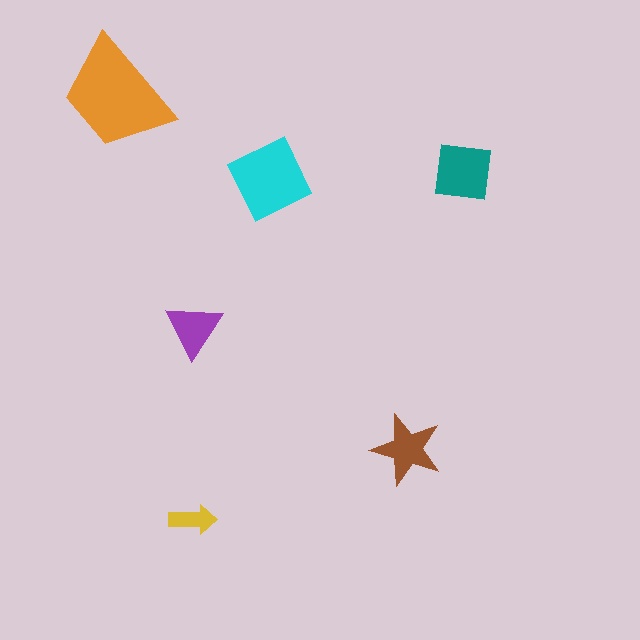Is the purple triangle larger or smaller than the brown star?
Smaller.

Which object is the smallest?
The yellow arrow.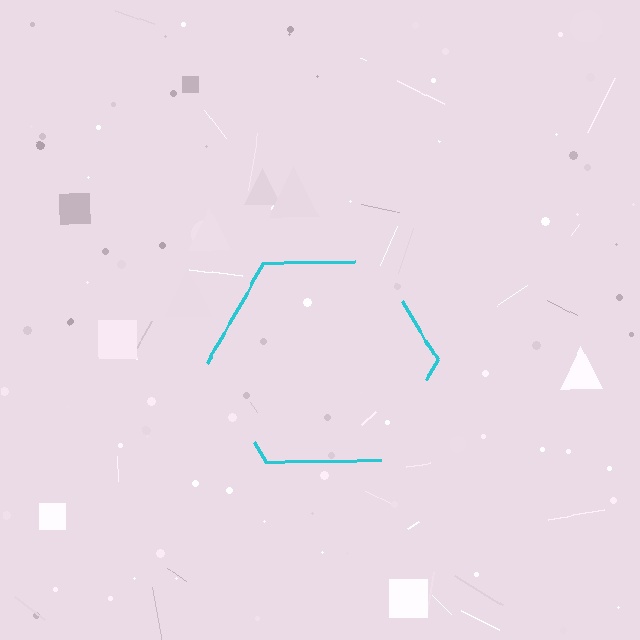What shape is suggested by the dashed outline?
The dashed outline suggests a hexagon.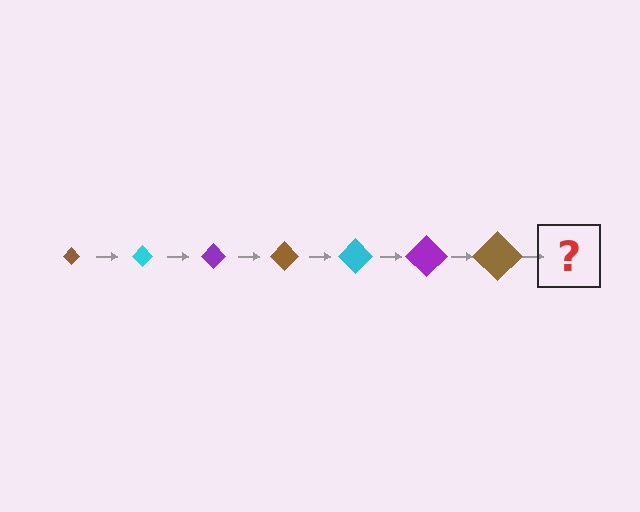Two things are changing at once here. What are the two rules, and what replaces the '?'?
The two rules are that the diamond grows larger each step and the color cycles through brown, cyan, and purple. The '?' should be a cyan diamond, larger than the previous one.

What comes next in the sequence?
The next element should be a cyan diamond, larger than the previous one.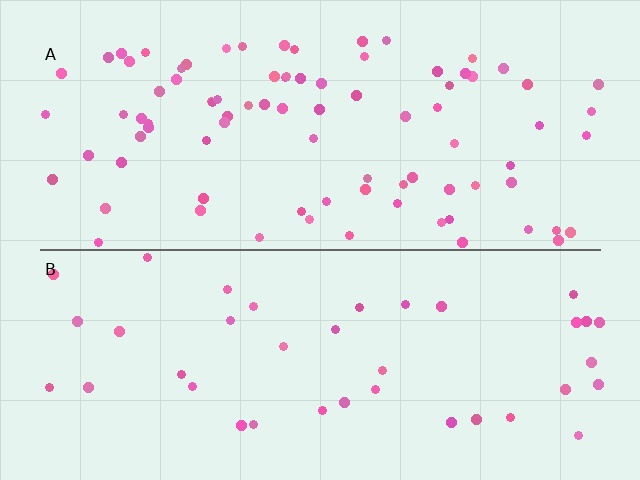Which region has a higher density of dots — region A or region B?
A (the top).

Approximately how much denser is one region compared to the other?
Approximately 2.2× — region A over region B.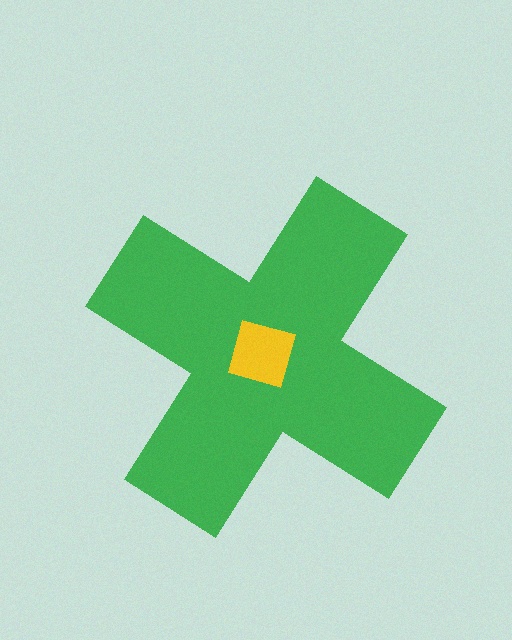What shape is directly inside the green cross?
The yellow diamond.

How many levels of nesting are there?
2.